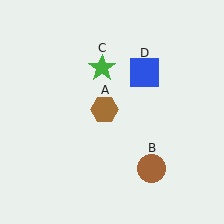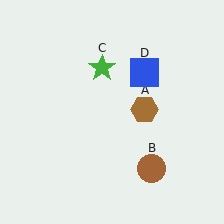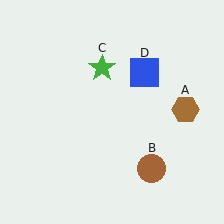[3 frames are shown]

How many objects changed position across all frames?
1 object changed position: brown hexagon (object A).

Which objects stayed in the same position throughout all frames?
Brown circle (object B) and green star (object C) and blue square (object D) remained stationary.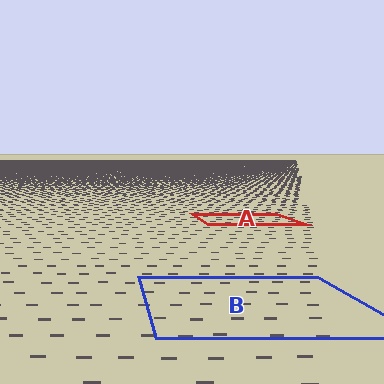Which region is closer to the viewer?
Region B is closer. The texture elements there are larger and more spread out.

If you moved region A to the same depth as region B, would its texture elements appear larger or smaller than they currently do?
They would appear larger. At a closer depth, the same texture elements are projected at a bigger on-screen size.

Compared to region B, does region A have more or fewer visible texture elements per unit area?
Region A has more texture elements per unit area — they are packed more densely because it is farther away.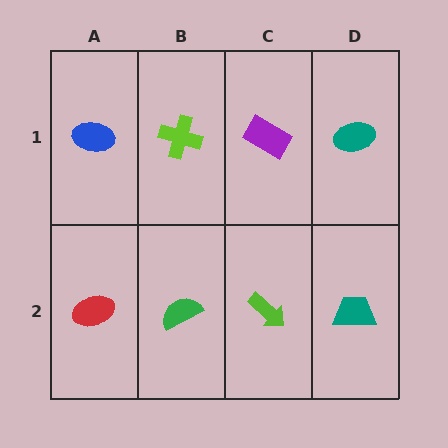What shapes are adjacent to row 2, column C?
A purple rectangle (row 1, column C), a green semicircle (row 2, column B), a teal trapezoid (row 2, column D).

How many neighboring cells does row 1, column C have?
3.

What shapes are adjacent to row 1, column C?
A lime arrow (row 2, column C), a lime cross (row 1, column B), a teal ellipse (row 1, column D).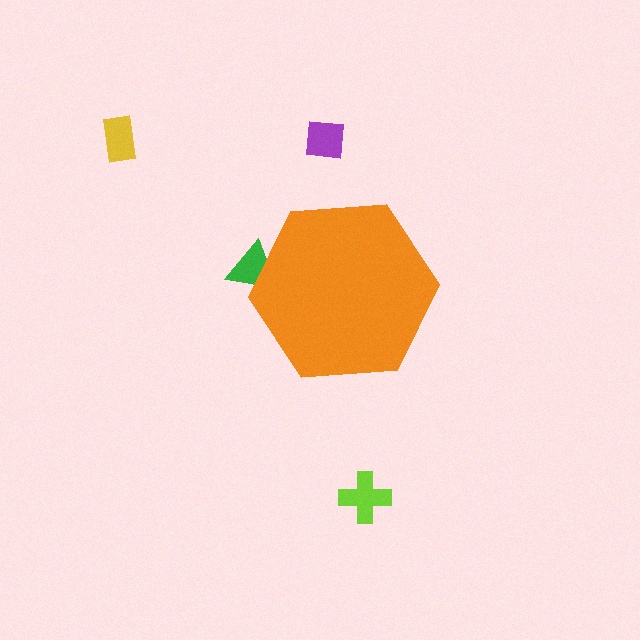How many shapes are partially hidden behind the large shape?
1 shape is partially hidden.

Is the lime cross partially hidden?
No, the lime cross is fully visible.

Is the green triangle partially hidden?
Yes, the green triangle is partially hidden behind the orange hexagon.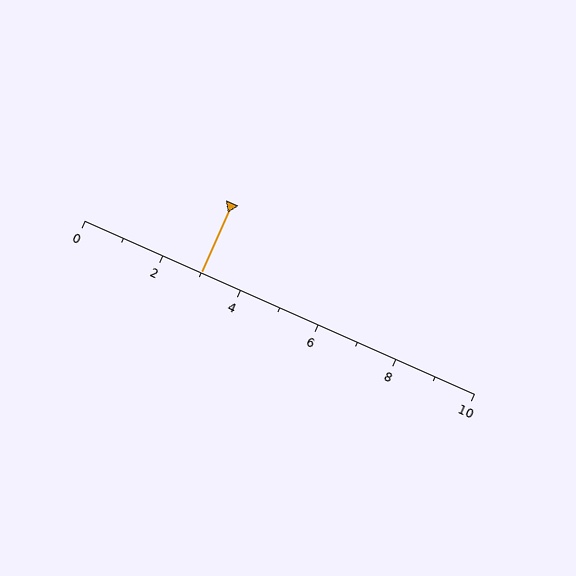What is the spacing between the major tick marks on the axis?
The major ticks are spaced 2 apart.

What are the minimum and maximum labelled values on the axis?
The axis runs from 0 to 10.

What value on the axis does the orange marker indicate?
The marker indicates approximately 3.